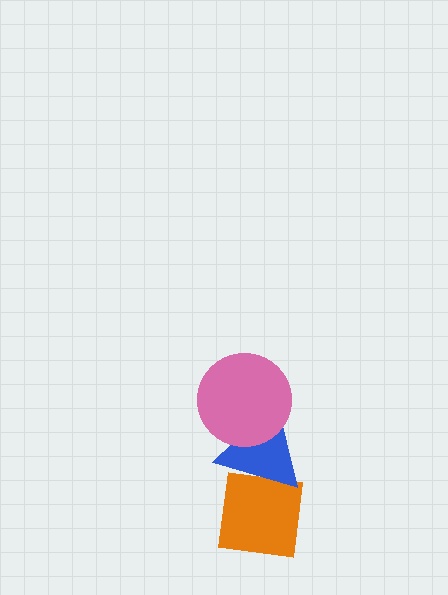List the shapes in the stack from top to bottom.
From top to bottom: the pink circle, the blue triangle, the orange square.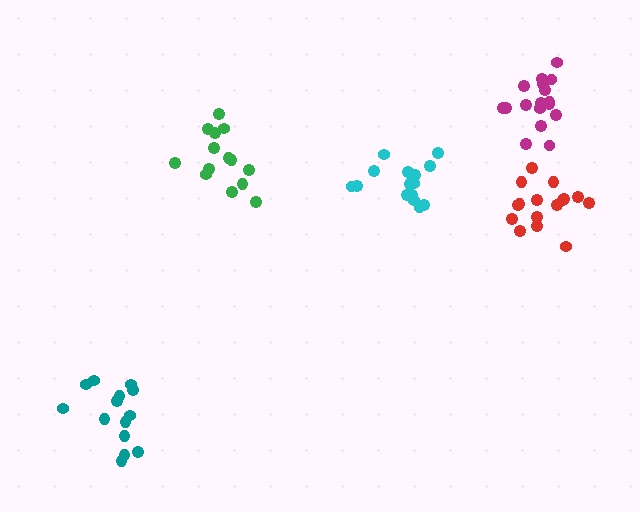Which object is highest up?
The magenta cluster is topmost.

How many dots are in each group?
Group 1: 15 dots, Group 2: 14 dots, Group 3: 14 dots, Group 4: 18 dots, Group 5: 16 dots (77 total).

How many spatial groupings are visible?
There are 5 spatial groupings.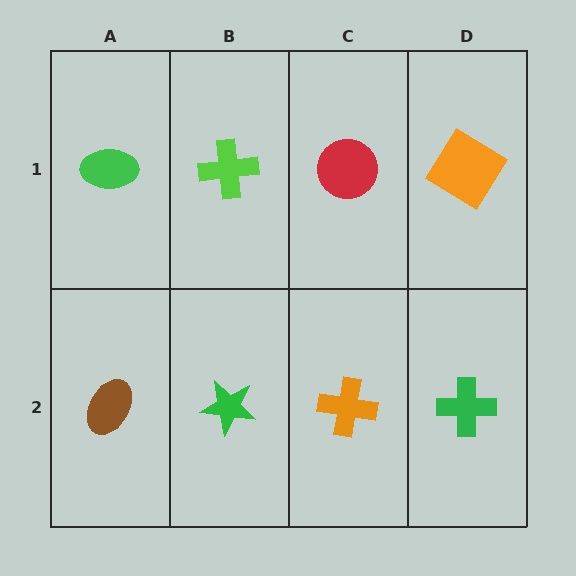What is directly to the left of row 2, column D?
An orange cross.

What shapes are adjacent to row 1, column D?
A green cross (row 2, column D), a red circle (row 1, column C).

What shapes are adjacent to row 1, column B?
A green star (row 2, column B), a green ellipse (row 1, column A), a red circle (row 1, column C).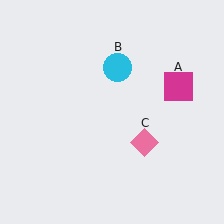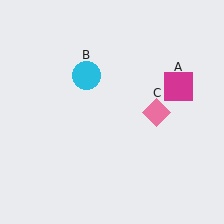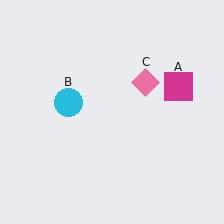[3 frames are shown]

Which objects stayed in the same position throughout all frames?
Magenta square (object A) remained stationary.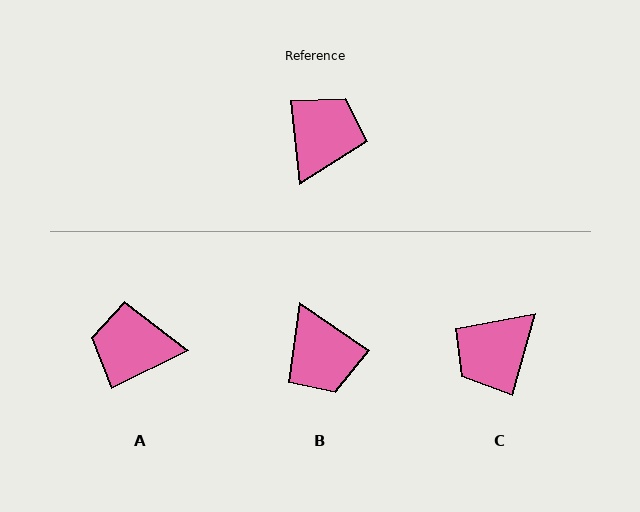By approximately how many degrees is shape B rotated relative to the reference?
Approximately 130 degrees clockwise.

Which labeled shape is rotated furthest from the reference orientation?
C, about 159 degrees away.